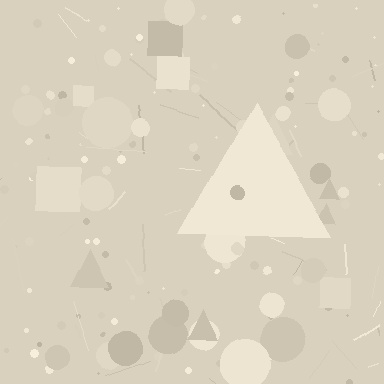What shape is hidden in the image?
A triangle is hidden in the image.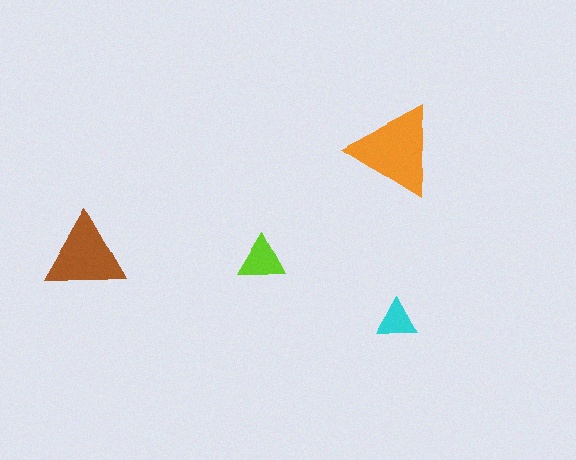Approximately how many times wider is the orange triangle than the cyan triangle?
About 2.5 times wider.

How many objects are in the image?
There are 4 objects in the image.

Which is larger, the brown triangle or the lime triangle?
The brown one.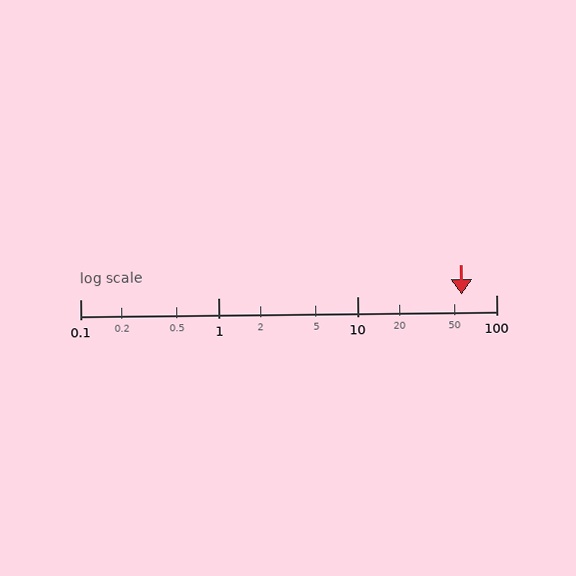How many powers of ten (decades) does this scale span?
The scale spans 3 decades, from 0.1 to 100.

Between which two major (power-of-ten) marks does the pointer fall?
The pointer is between 10 and 100.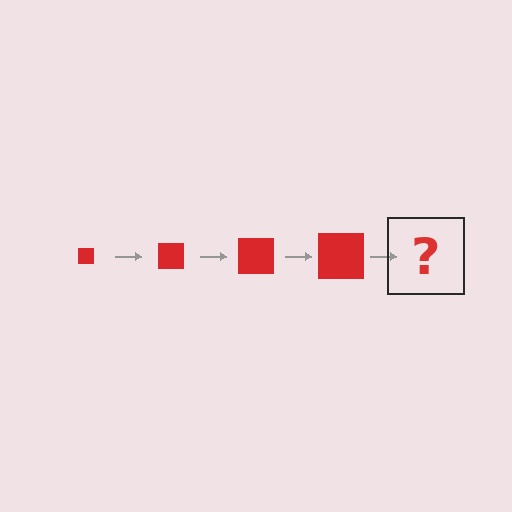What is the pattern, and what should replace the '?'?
The pattern is that the square gets progressively larger each step. The '?' should be a red square, larger than the previous one.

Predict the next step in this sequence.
The next step is a red square, larger than the previous one.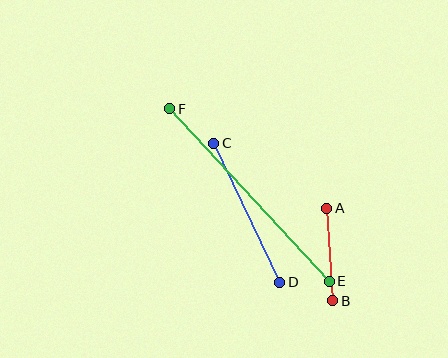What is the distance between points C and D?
The distance is approximately 154 pixels.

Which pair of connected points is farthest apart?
Points E and F are farthest apart.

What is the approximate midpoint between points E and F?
The midpoint is at approximately (249, 195) pixels.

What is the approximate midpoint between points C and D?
The midpoint is at approximately (247, 213) pixels.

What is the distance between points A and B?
The distance is approximately 93 pixels.